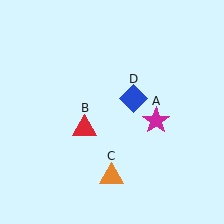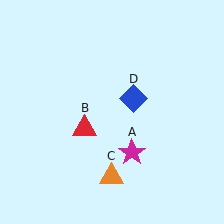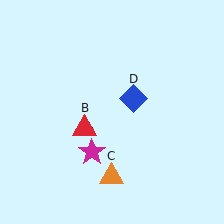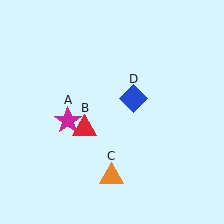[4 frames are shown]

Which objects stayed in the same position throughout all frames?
Red triangle (object B) and orange triangle (object C) and blue diamond (object D) remained stationary.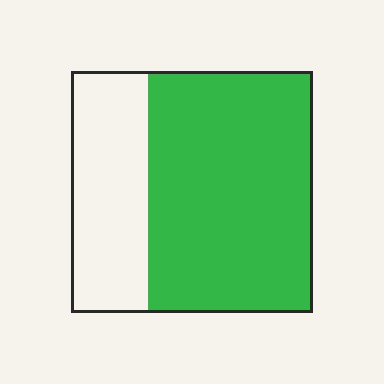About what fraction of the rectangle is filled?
About two thirds (2/3).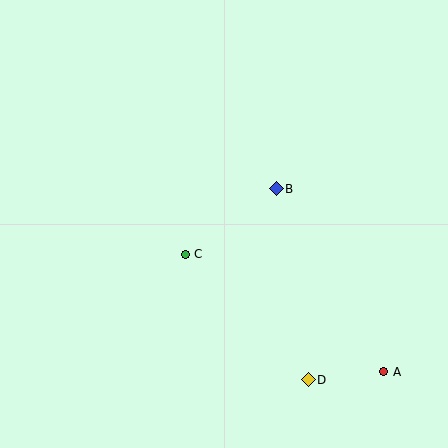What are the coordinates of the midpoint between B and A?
The midpoint between B and A is at (330, 280).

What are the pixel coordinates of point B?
Point B is at (276, 189).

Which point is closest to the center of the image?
Point C at (185, 254) is closest to the center.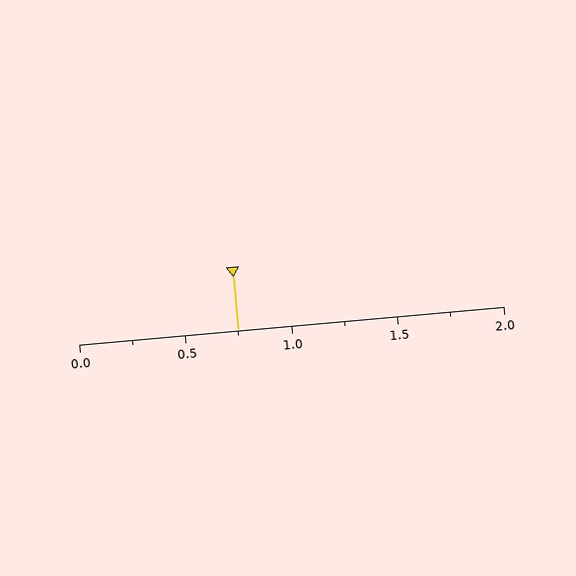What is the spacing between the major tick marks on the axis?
The major ticks are spaced 0.5 apart.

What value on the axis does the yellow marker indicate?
The marker indicates approximately 0.75.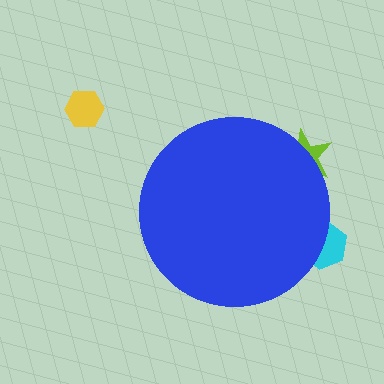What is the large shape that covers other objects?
A blue circle.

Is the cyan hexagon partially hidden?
Yes, the cyan hexagon is partially hidden behind the blue circle.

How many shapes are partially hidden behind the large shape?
2 shapes are partially hidden.